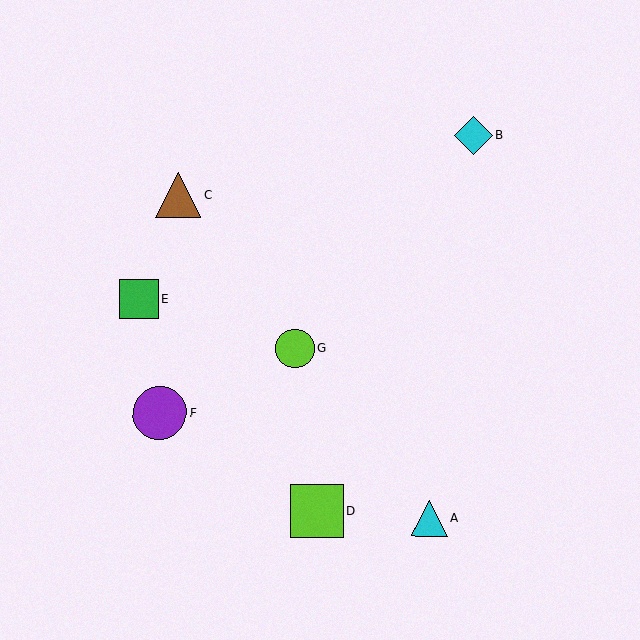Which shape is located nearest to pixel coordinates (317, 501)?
The lime square (labeled D) at (317, 511) is nearest to that location.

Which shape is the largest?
The purple circle (labeled F) is the largest.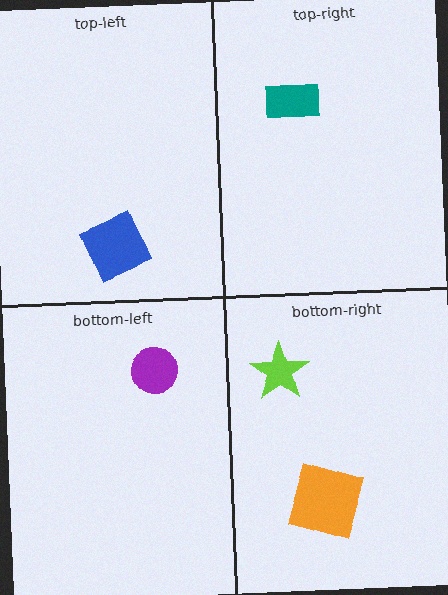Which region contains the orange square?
The bottom-right region.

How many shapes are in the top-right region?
1.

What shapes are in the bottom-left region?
The purple circle.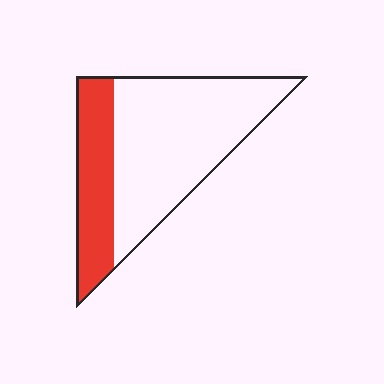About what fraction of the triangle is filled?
About one third (1/3).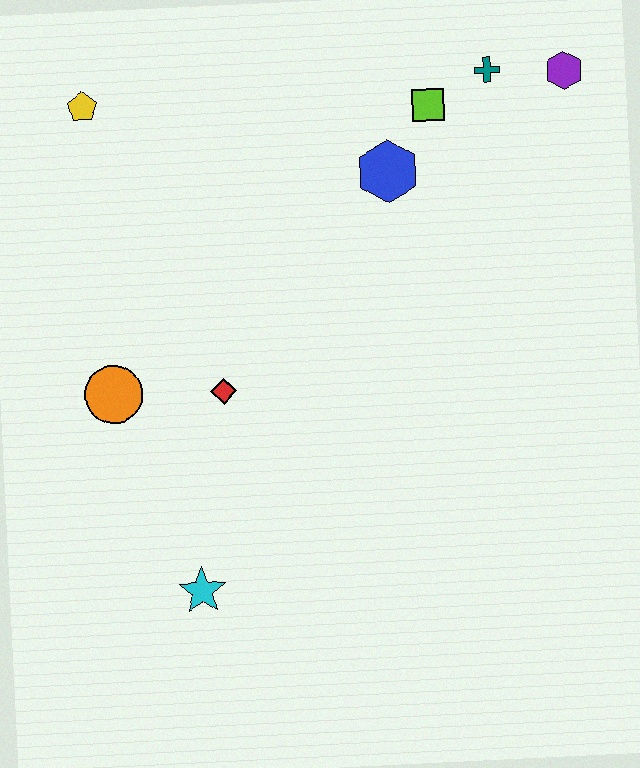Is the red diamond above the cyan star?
Yes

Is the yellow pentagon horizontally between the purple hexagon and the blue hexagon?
No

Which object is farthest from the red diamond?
The purple hexagon is farthest from the red diamond.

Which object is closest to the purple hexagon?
The teal cross is closest to the purple hexagon.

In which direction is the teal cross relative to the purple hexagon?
The teal cross is to the left of the purple hexagon.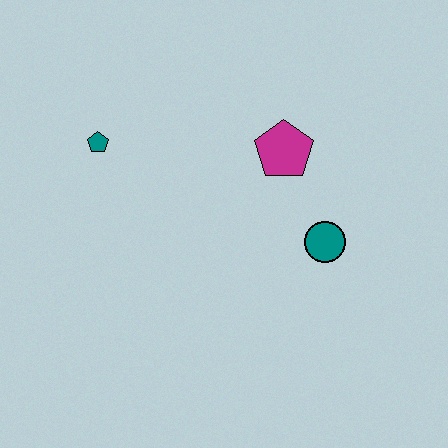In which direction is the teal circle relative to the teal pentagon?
The teal circle is to the right of the teal pentagon.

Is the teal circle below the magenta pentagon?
Yes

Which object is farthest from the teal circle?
The teal pentagon is farthest from the teal circle.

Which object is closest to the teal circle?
The magenta pentagon is closest to the teal circle.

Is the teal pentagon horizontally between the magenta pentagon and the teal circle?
No